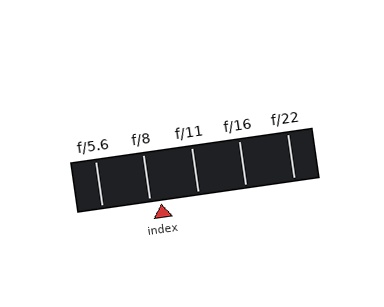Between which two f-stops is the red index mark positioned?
The index mark is between f/8 and f/11.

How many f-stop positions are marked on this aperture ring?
There are 5 f-stop positions marked.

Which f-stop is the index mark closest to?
The index mark is closest to f/8.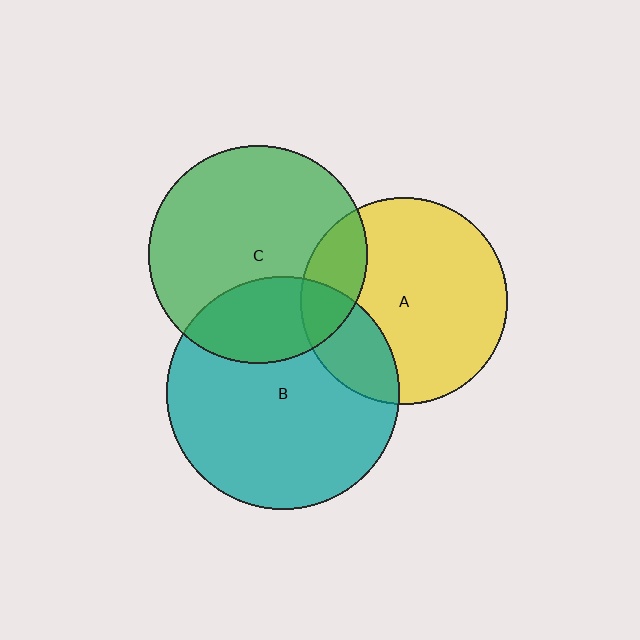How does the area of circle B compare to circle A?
Approximately 1.3 times.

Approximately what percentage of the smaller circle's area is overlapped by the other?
Approximately 20%.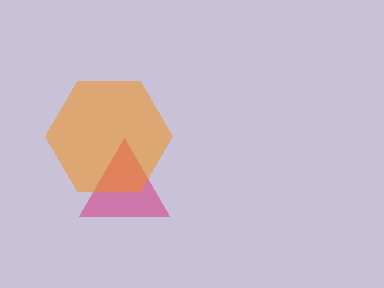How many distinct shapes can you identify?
There are 2 distinct shapes: a magenta triangle, an orange hexagon.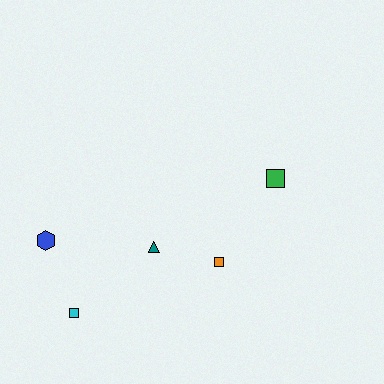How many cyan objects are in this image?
There is 1 cyan object.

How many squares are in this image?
There are 3 squares.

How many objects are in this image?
There are 5 objects.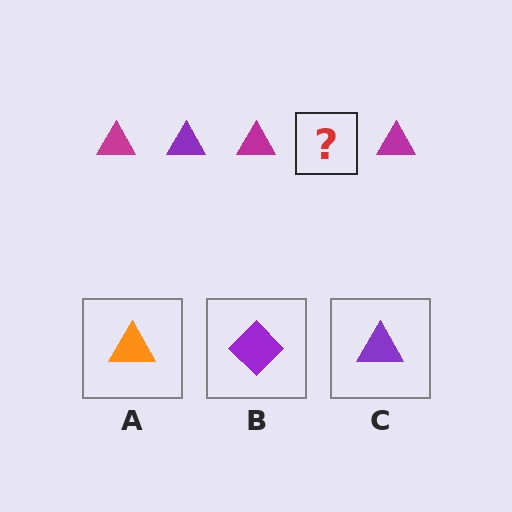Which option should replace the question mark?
Option C.